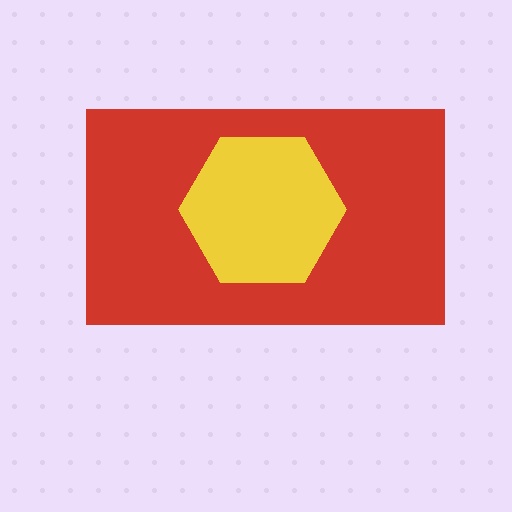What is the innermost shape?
The yellow hexagon.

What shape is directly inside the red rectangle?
The yellow hexagon.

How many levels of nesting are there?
2.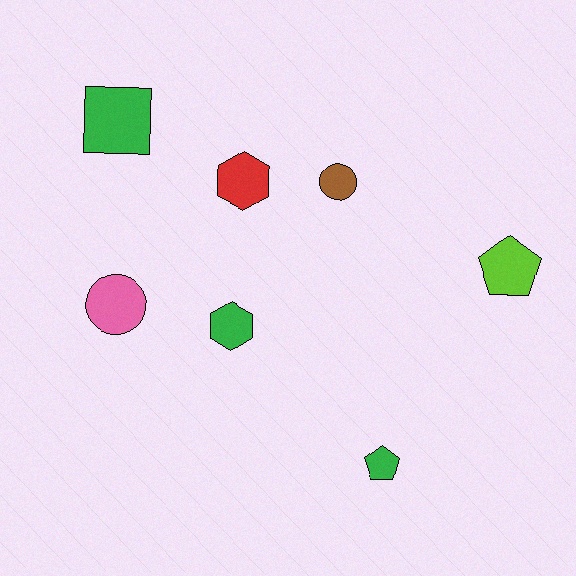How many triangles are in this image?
There are no triangles.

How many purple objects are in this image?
There are no purple objects.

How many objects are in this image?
There are 7 objects.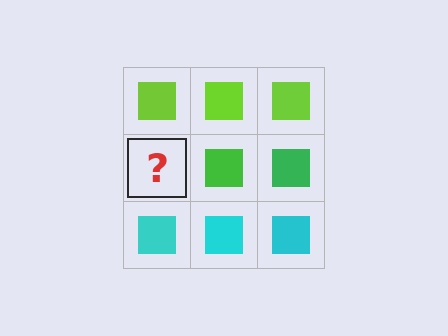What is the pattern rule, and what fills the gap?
The rule is that each row has a consistent color. The gap should be filled with a green square.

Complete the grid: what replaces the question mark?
The question mark should be replaced with a green square.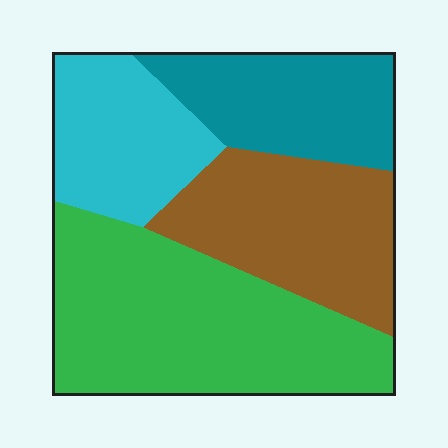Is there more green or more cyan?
Green.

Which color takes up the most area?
Green, at roughly 40%.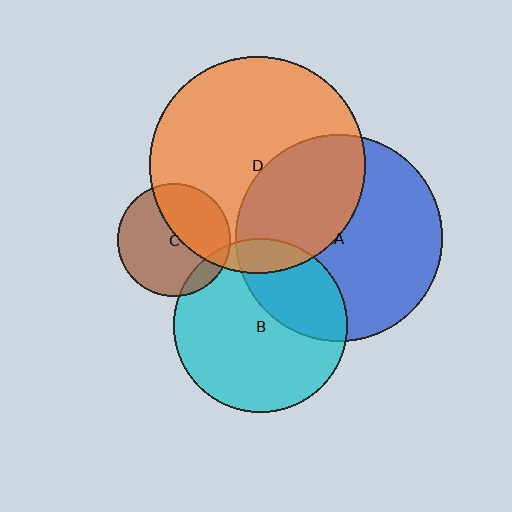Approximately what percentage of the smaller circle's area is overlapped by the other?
Approximately 40%.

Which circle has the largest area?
Circle D (orange).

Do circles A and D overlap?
Yes.